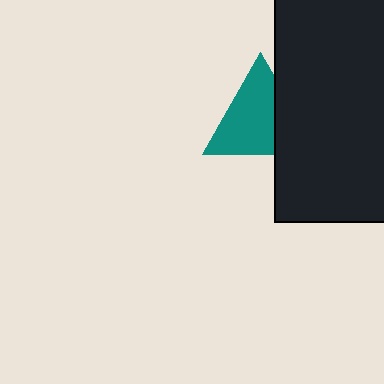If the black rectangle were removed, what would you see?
You would see the complete teal triangle.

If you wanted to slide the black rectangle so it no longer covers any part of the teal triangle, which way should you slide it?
Slide it right — that is the most direct way to separate the two shapes.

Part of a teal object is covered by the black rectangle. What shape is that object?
It is a triangle.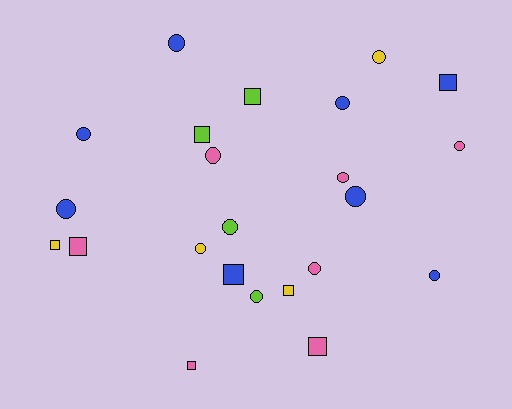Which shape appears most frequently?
Circle, with 14 objects.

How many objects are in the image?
There are 23 objects.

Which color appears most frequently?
Blue, with 8 objects.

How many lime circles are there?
There are 2 lime circles.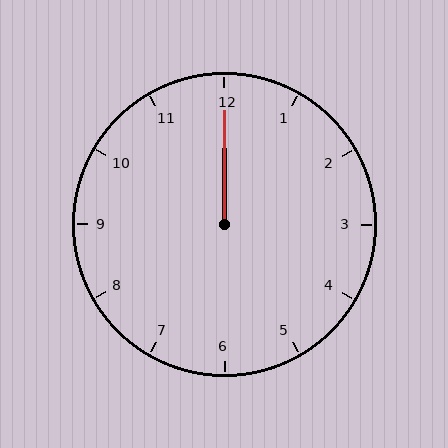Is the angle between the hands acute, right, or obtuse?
It is acute.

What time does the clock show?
12:00.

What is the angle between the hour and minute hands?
Approximately 0 degrees.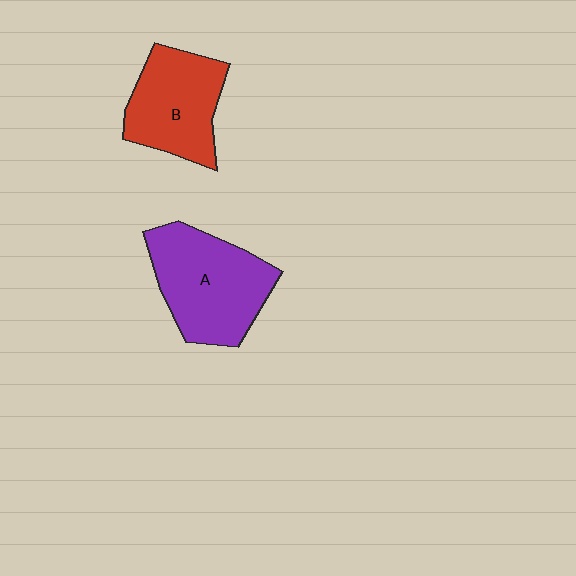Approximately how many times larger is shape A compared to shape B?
Approximately 1.2 times.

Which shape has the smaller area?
Shape B (red).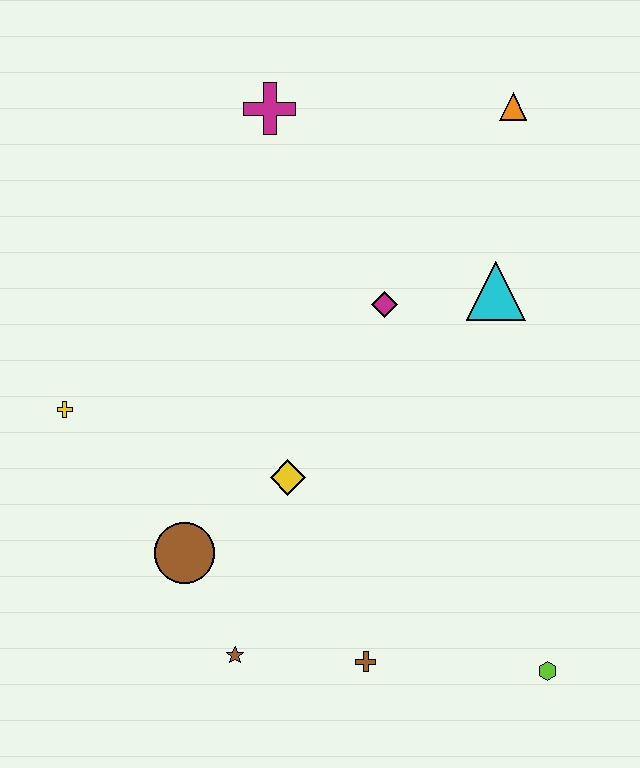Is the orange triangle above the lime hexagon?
Yes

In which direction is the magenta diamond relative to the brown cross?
The magenta diamond is above the brown cross.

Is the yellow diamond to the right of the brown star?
Yes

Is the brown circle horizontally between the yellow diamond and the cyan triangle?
No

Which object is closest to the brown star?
The brown circle is closest to the brown star.